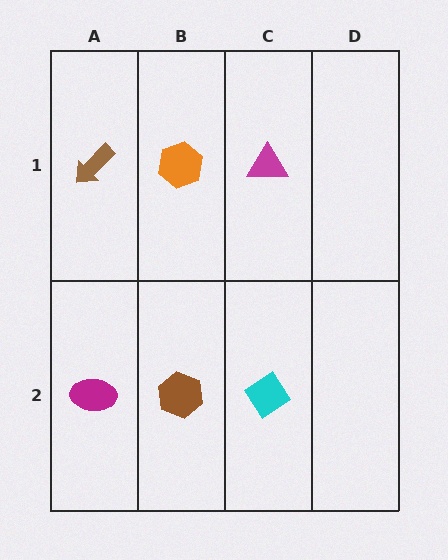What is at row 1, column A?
A brown arrow.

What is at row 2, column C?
A cyan diamond.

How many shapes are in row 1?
3 shapes.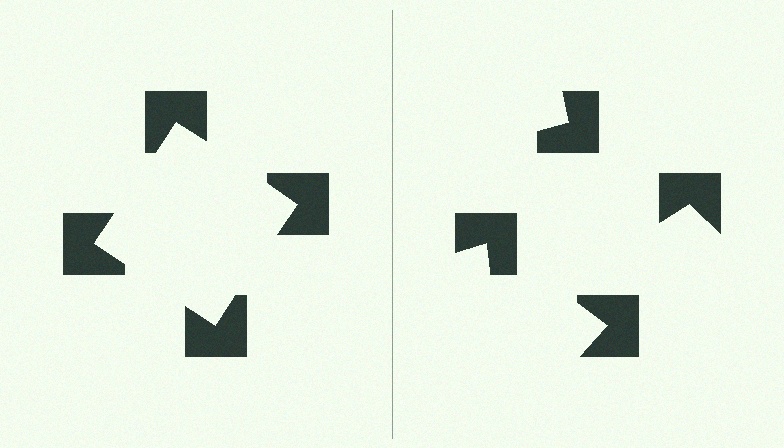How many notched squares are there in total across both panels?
8 — 4 on each side.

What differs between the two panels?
The notched squares are positioned identically on both sides; only the wedge orientations differ. On the left they align to a square; on the right they are misaligned.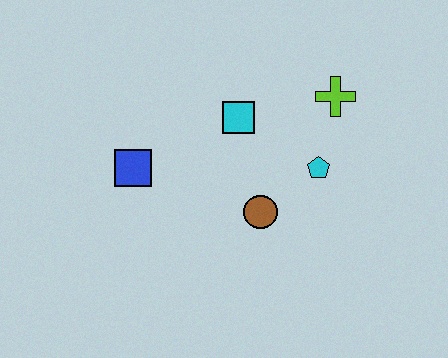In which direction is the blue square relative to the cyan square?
The blue square is to the left of the cyan square.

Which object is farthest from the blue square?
The lime cross is farthest from the blue square.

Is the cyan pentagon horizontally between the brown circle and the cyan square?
No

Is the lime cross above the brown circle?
Yes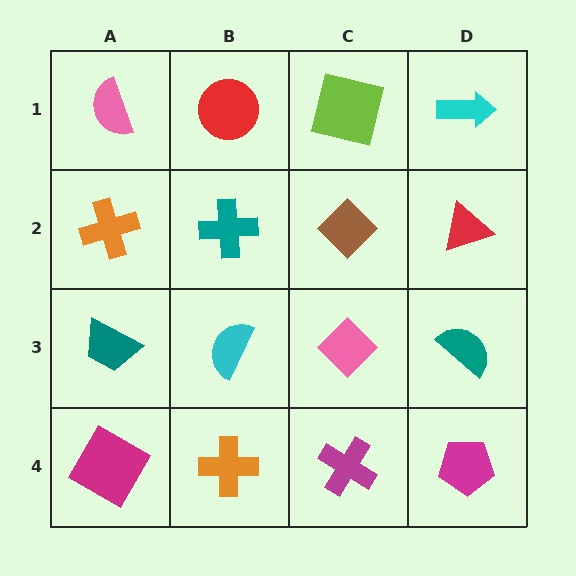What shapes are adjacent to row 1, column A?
An orange cross (row 2, column A), a red circle (row 1, column B).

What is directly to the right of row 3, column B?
A pink diamond.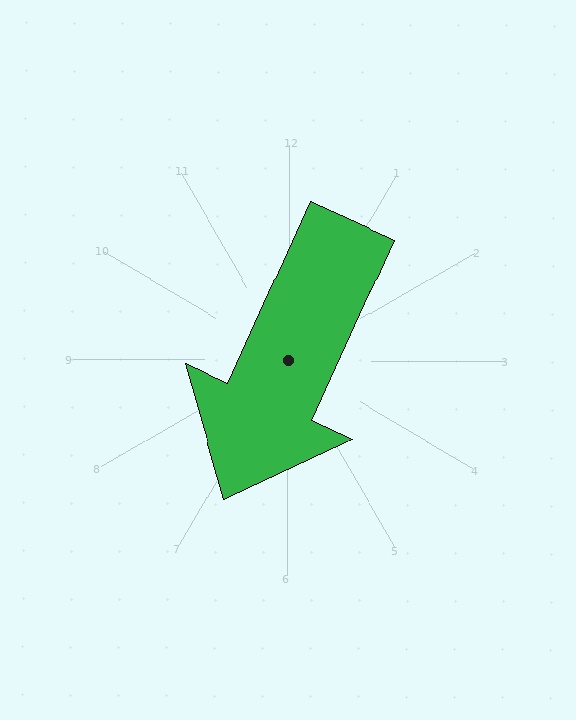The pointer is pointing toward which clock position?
Roughly 7 o'clock.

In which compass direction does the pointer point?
Southwest.